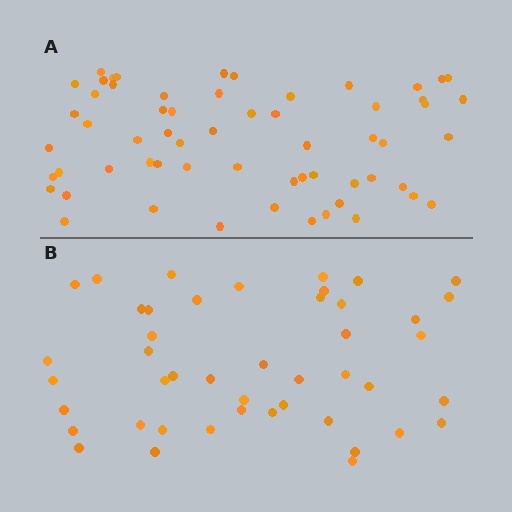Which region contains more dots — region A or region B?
Region A (the top region) has more dots.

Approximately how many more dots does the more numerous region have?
Region A has approximately 15 more dots than region B.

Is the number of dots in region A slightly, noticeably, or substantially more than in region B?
Region A has noticeably more, but not dramatically so. The ratio is roughly 1.3 to 1.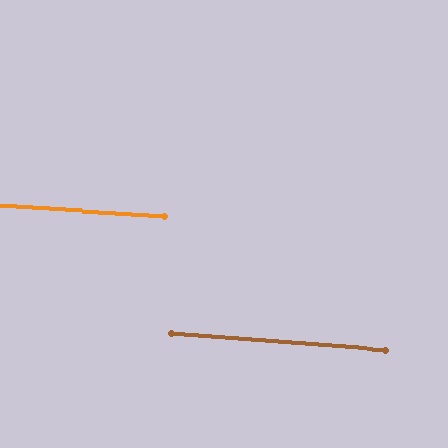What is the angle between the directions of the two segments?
Approximately 1 degree.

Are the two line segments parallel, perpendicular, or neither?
Parallel — their directions differ by only 0.9°.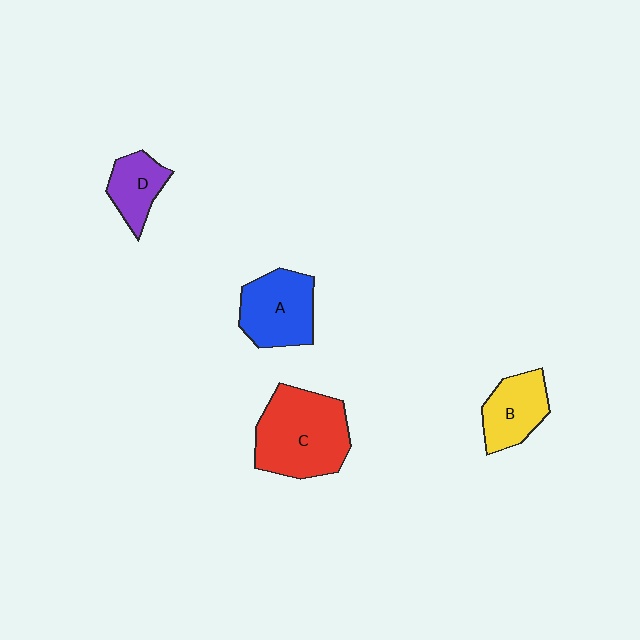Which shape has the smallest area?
Shape D (purple).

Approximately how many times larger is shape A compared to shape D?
Approximately 1.6 times.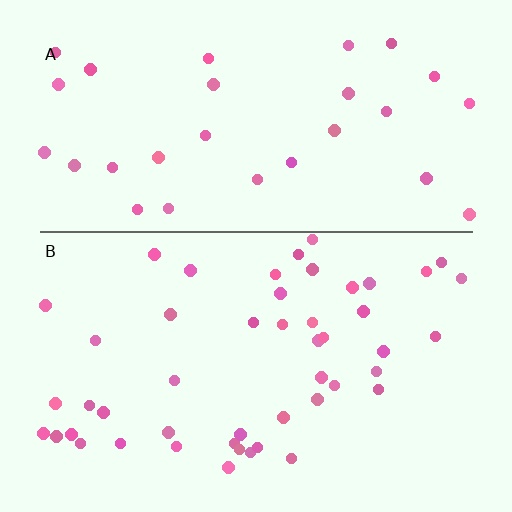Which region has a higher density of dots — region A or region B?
B (the bottom).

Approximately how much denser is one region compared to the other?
Approximately 1.6× — region B over region A.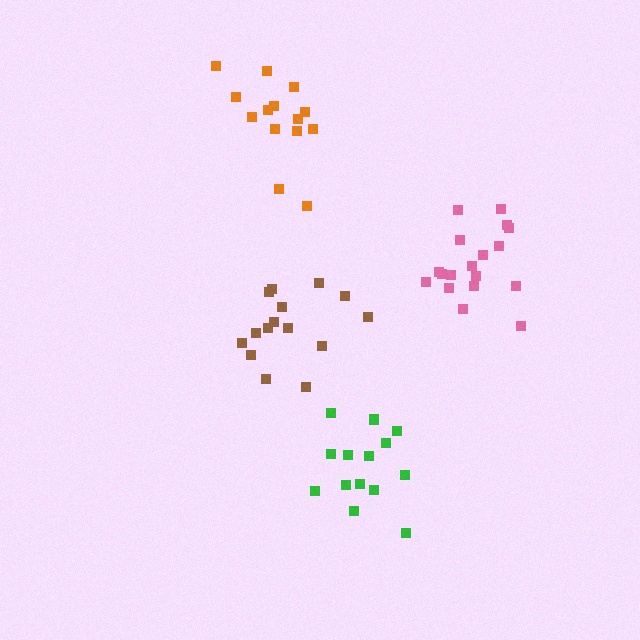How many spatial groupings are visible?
There are 4 spatial groupings.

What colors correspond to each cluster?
The clusters are colored: pink, orange, green, brown.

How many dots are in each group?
Group 1: 18 dots, Group 2: 14 dots, Group 3: 14 dots, Group 4: 15 dots (61 total).